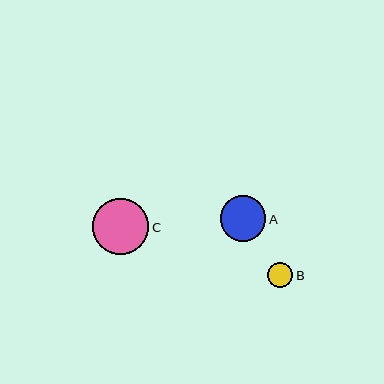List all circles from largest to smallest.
From largest to smallest: C, A, B.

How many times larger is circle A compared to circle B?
Circle A is approximately 1.8 times the size of circle B.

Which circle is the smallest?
Circle B is the smallest with a size of approximately 25 pixels.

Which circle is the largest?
Circle C is the largest with a size of approximately 56 pixels.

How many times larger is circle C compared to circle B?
Circle C is approximately 2.2 times the size of circle B.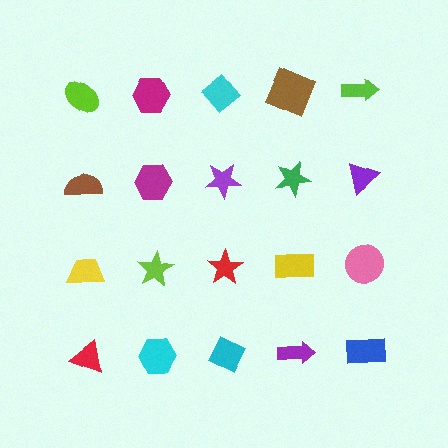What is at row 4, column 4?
A purple arrow.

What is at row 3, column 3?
A red star.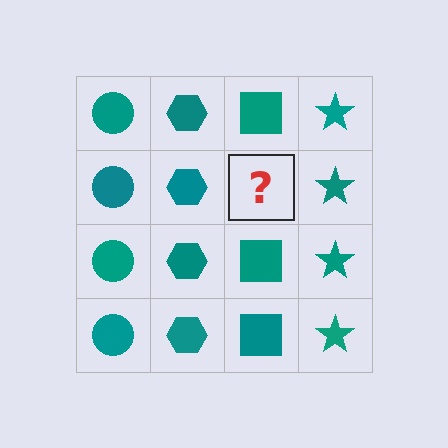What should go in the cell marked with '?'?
The missing cell should contain a teal square.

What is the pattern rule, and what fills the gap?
The rule is that each column has a consistent shape. The gap should be filled with a teal square.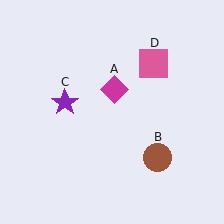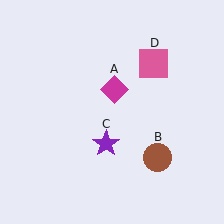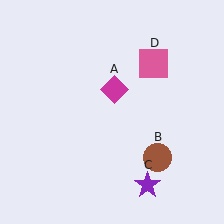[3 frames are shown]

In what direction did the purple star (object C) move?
The purple star (object C) moved down and to the right.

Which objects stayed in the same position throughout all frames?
Magenta diamond (object A) and brown circle (object B) and pink square (object D) remained stationary.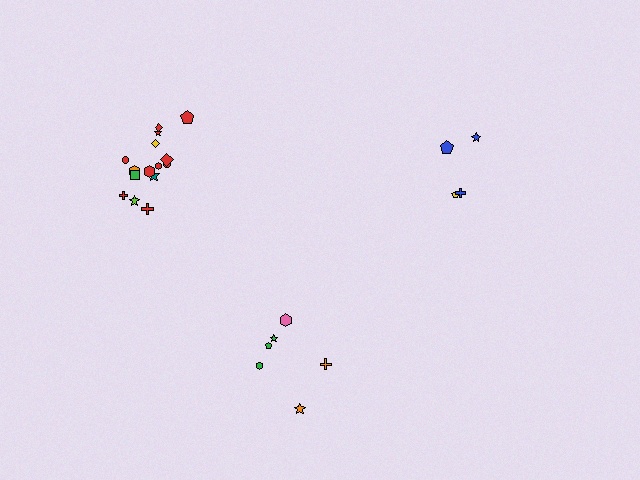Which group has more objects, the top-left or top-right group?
The top-left group.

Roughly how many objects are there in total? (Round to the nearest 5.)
Roughly 25 objects in total.